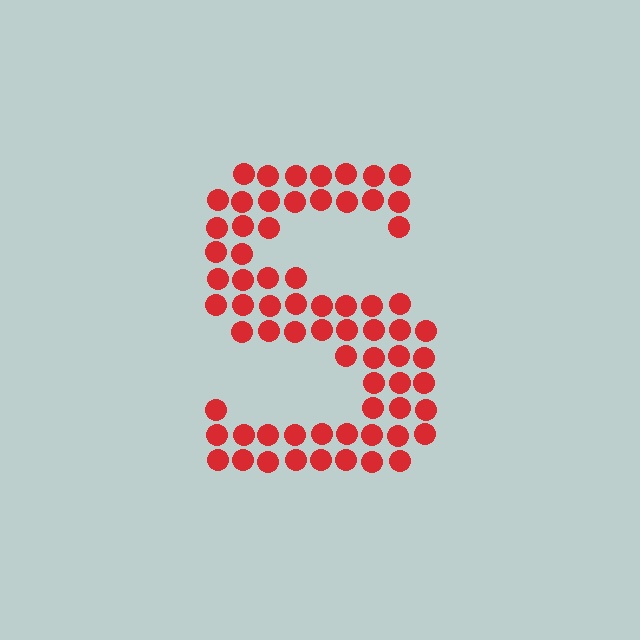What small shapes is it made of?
It is made of small circles.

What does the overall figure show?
The overall figure shows the letter S.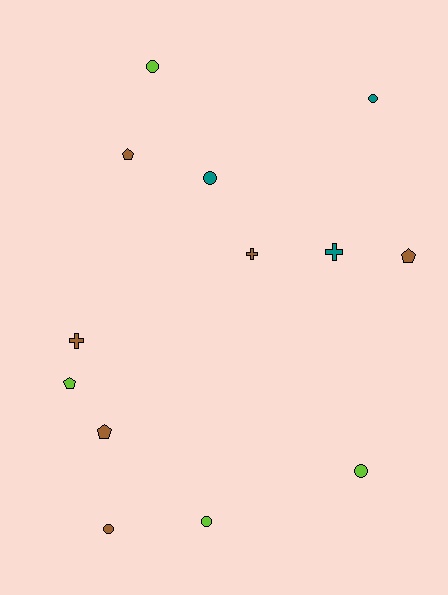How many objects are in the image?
There are 13 objects.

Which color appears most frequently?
Brown, with 6 objects.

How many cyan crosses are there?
There are no cyan crosses.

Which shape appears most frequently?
Circle, with 6 objects.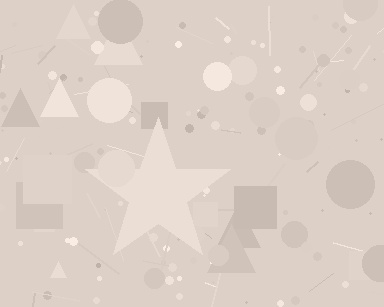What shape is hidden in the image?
A star is hidden in the image.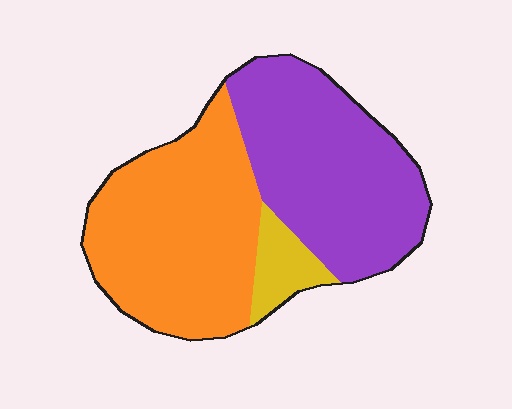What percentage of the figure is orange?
Orange covers 48% of the figure.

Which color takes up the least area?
Yellow, at roughly 10%.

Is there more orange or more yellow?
Orange.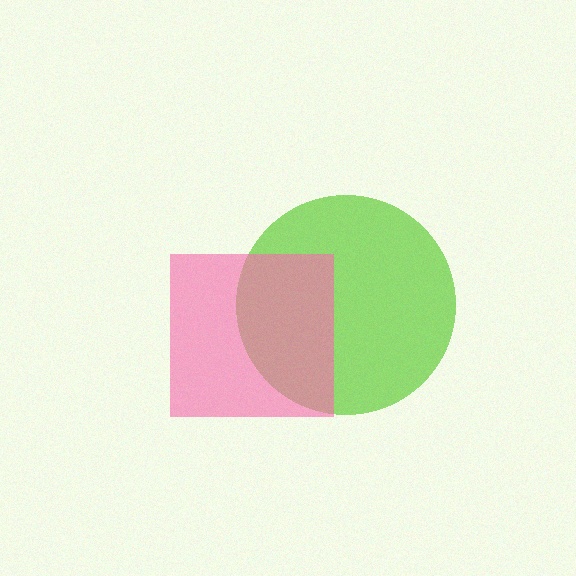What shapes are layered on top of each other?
The layered shapes are: a lime circle, a pink square.